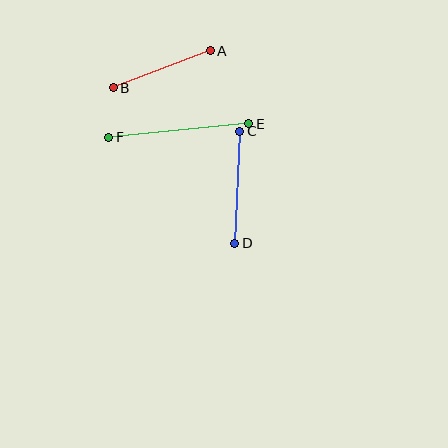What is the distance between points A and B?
The distance is approximately 104 pixels.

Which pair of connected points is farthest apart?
Points E and F are farthest apart.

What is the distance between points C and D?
The distance is approximately 112 pixels.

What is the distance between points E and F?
The distance is approximately 140 pixels.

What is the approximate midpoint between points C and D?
The midpoint is at approximately (237, 187) pixels.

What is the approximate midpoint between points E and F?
The midpoint is at approximately (179, 131) pixels.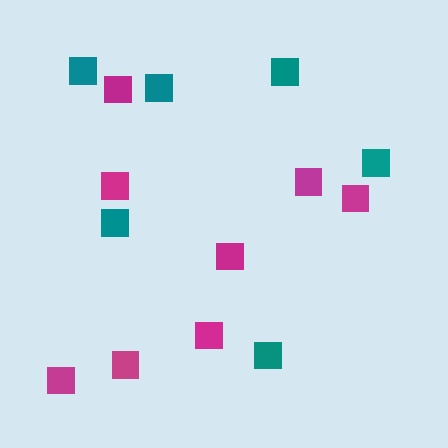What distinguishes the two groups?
There are 2 groups: one group of teal squares (6) and one group of magenta squares (8).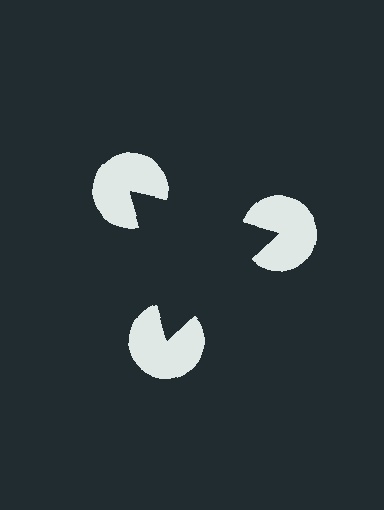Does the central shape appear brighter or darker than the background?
It typically appears slightly darker than the background, even though no actual brightness change is drawn.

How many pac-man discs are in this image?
There are 3 — one at each vertex of the illusory triangle.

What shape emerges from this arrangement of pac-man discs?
An illusory triangle — its edges are inferred from the aligned wedge cuts in the pac-man discs, not physically drawn.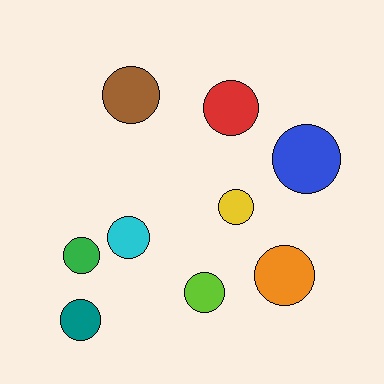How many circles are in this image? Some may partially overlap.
There are 9 circles.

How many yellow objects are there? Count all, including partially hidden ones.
There is 1 yellow object.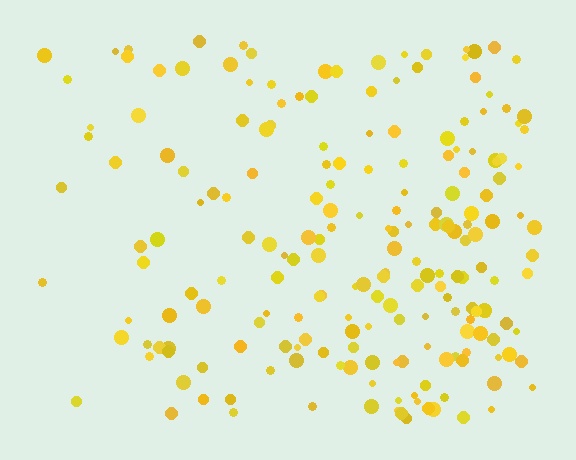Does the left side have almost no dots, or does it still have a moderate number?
Still a moderate number, just noticeably fewer than the right.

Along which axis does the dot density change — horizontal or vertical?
Horizontal.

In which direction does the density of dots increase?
From left to right, with the right side densest.